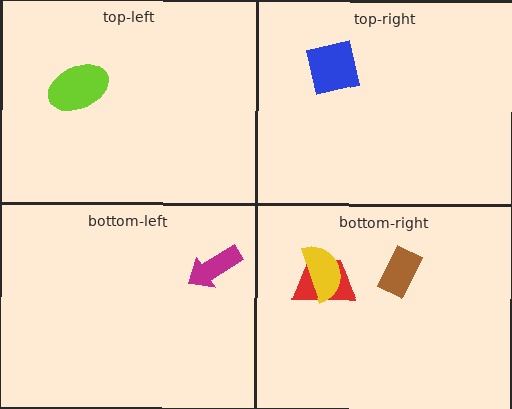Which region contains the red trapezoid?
The bottom-right region.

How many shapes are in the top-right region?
1.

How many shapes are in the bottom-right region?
3.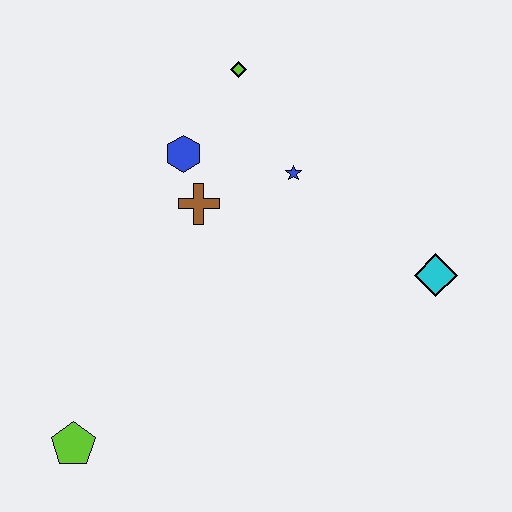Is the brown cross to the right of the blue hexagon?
Yes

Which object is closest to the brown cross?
The blue hexagon is closest to the brown cross.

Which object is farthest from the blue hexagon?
The lime pentagon is farthest from the blue hexagon.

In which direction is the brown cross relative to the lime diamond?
The brown cross is below the lime diamond.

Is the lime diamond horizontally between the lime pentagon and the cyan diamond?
Yes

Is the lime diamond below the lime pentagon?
No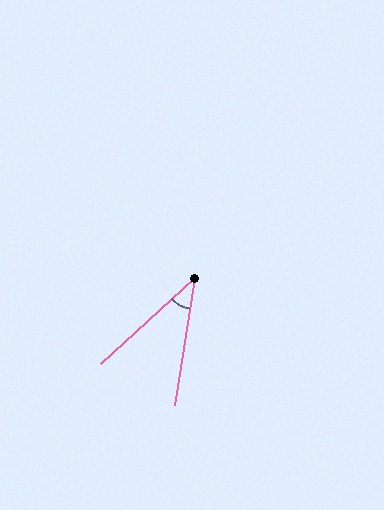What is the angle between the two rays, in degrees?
Approximately 39 degrees.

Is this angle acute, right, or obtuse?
It is acute.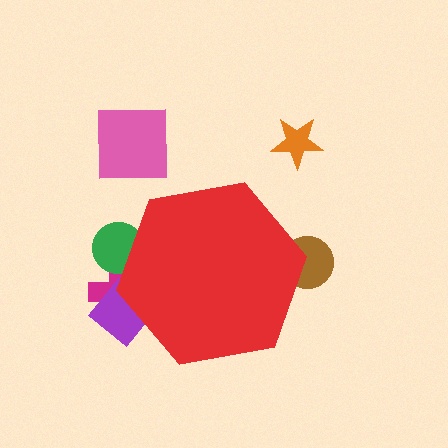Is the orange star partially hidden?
No, the orange star is fully visible.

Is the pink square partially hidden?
No, the pink square is fully visible.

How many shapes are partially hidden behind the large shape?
4 shapes are partially hidden.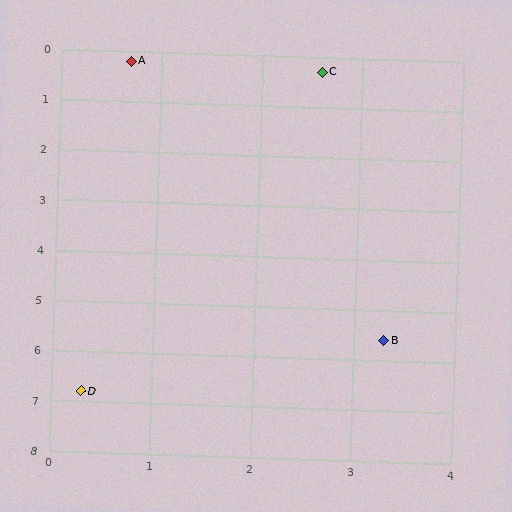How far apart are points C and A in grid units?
Points C and A are about 1.9 grid units apart.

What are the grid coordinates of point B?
Point B is at approximately (3.3, 5.6).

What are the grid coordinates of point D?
Point D is at approximately (0.3, 6.8).